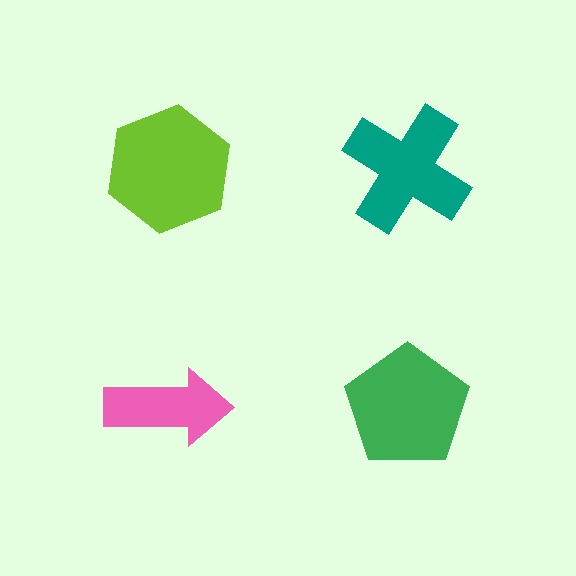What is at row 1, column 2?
A teal cross.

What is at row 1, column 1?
A lime hexagon.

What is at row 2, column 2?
A green pentagon.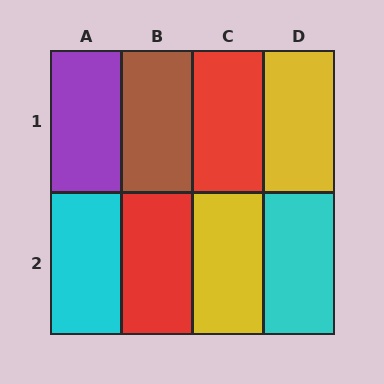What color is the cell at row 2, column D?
Cyan.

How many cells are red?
2 cells are red.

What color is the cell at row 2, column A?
Cyan.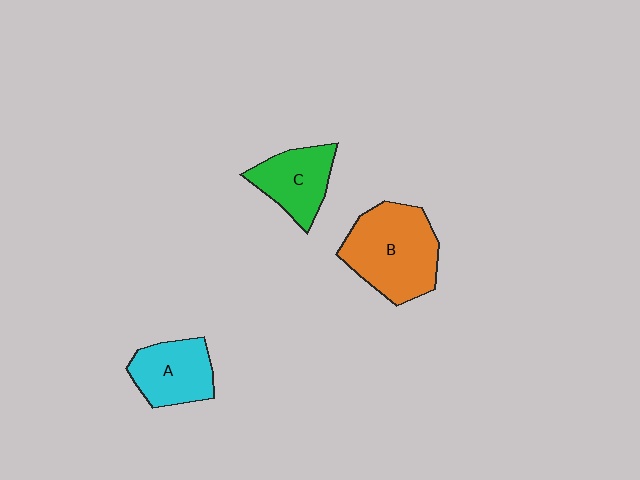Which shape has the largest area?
Shape B (orange).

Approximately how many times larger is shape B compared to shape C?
Approximately 1.6 times.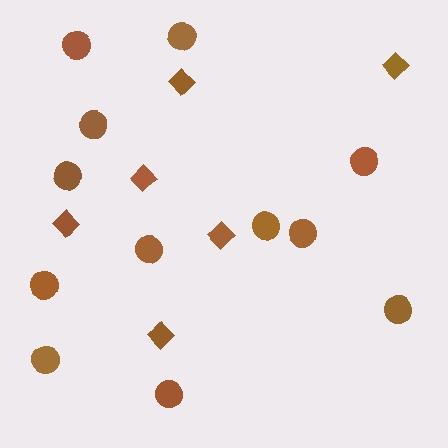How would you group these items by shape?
There are 2 groups: one group of circles (12) and one group of diamonds (6).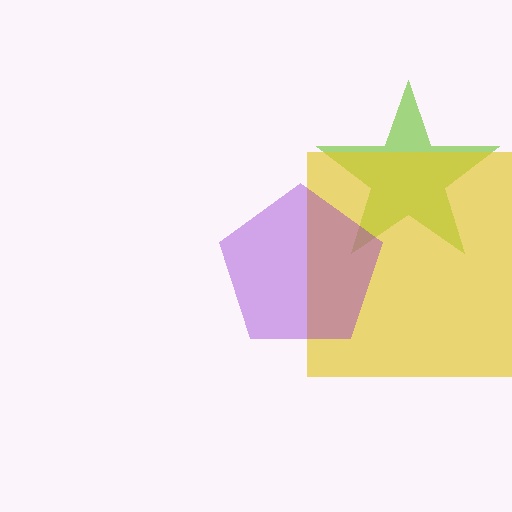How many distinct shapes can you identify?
There are 3 distinct shapes: a lime star, a yellow square, a purple pentagon.